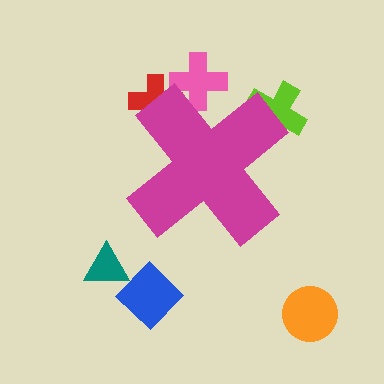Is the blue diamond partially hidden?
No, the blue diamond is fully visible.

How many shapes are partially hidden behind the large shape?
3 shapes are partially hidden.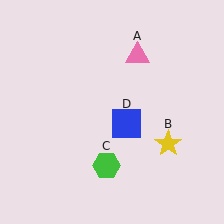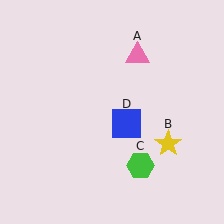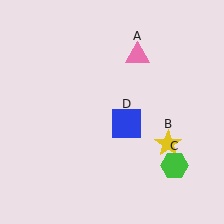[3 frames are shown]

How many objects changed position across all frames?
1 object changed position: green hexagon (object C).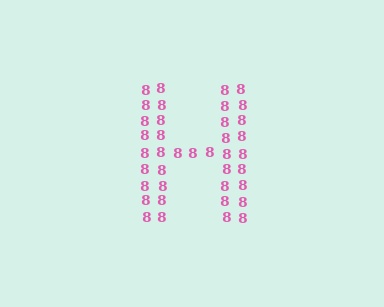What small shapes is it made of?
It is made of small digit 8's.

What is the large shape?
The large shape is the letter H.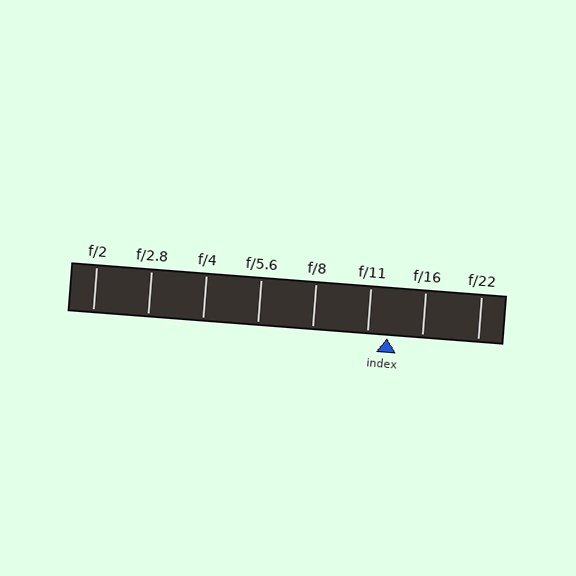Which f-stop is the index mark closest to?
The index mark is closest to f/11.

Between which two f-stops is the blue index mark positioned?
The index mark is between f/11 and f/16.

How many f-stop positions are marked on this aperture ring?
There are 8 f-stop positions marked.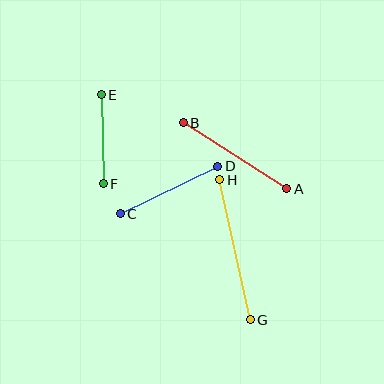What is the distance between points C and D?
The distance is approximately 108 pixels.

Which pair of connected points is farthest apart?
Points G and H are farthest apart.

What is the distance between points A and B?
The distance is approximately 123 pixels.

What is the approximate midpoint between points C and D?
The midpoint is at approximately (169, 190) pixels.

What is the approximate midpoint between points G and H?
The midpoint is at approximately (235, 250) pixels.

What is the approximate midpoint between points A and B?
The midpoint is at approximately (235, 156) pixels.